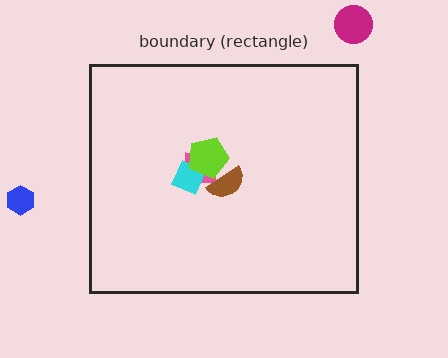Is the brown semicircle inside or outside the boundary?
Inside.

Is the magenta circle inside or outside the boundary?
Outside.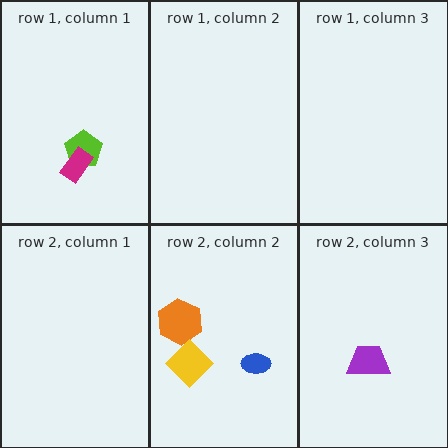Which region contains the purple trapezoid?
The row 2, column 3 region.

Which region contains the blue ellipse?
The row 2, column 2 region.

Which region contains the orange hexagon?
The row 2, column 2 region.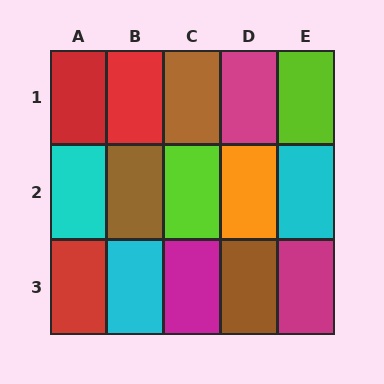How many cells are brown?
3 cells are brown.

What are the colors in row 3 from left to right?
Red, cyan, magenta, brown, magenta.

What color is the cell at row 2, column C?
Lime.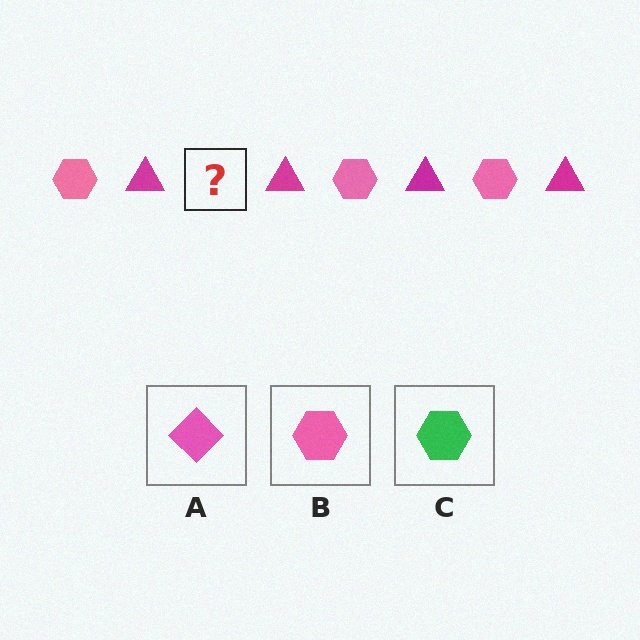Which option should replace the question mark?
Option B.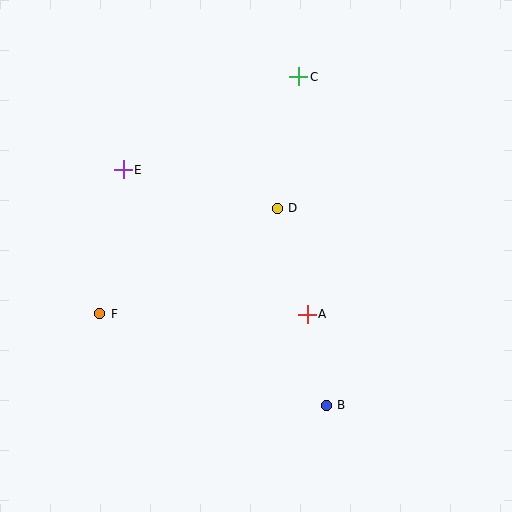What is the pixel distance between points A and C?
The distance between A and C is 238 pixels.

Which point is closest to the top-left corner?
Point E is closest to the top-left corner.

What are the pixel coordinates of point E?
Point E is at (123, 170).